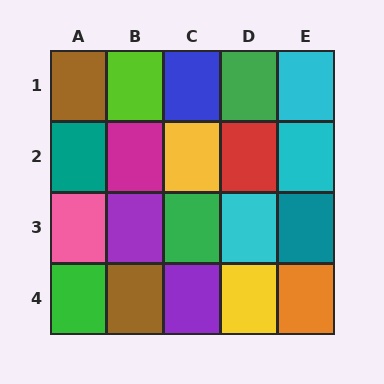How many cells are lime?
1 cell is lime.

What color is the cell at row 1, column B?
Lime.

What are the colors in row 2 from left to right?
Teal, magenta, yellow, red, cyan.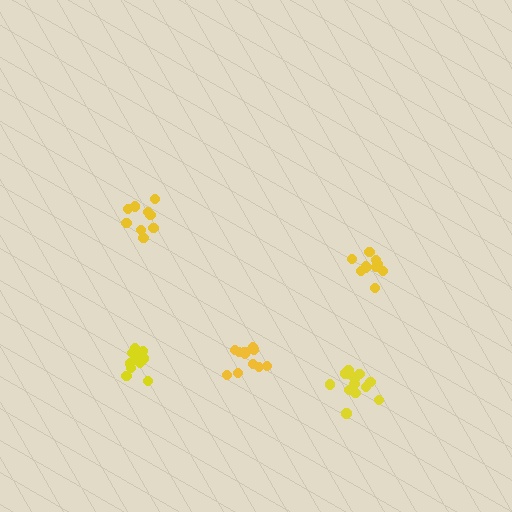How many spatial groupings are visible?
There are 5 spatial groupings.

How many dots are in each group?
Group 1: 10 dots, Group 2: 10 dots, Group 3: 12 dots, Group 4: 14 dots, Group 5: 9 dots (55 total).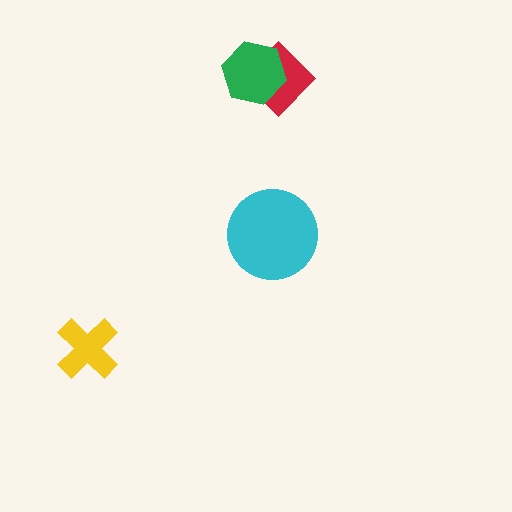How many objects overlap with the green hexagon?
1 object overlaps with the green hexagon.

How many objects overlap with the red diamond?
1 object overlaps with the red diamond.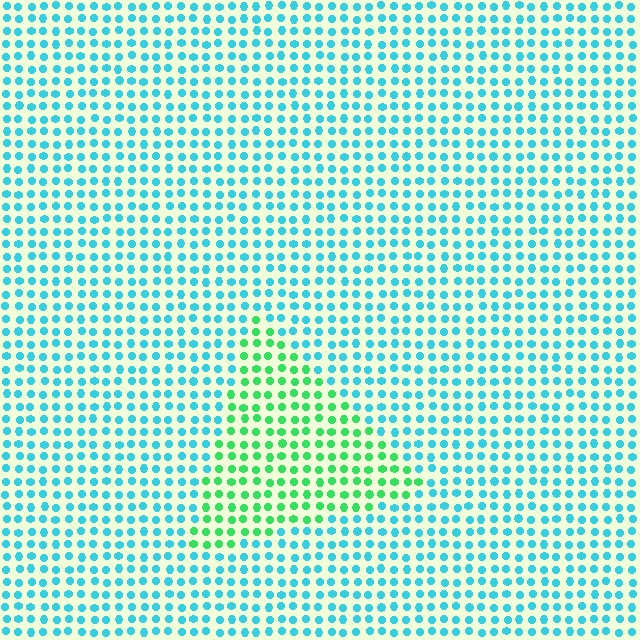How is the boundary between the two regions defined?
The boundary is defined purely by a slight shift in hue (about 52 degrees). Spacing, size, and orientation are identical on both sides.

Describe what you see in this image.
The image is filled with small cyan elements in a uniform arrangement. A triangle-shaped region is visible where the elements are tinted to a slightly different hue, forming a subtle color boundary.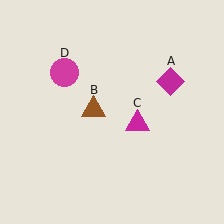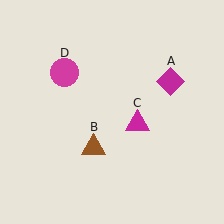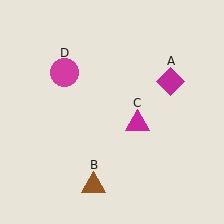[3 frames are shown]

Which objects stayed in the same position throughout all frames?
Magenta diamond (object A) and magenta triangle (object C) and magenta circle (object D) remained stationary.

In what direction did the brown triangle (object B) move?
The brown triangle (object B) moved down.